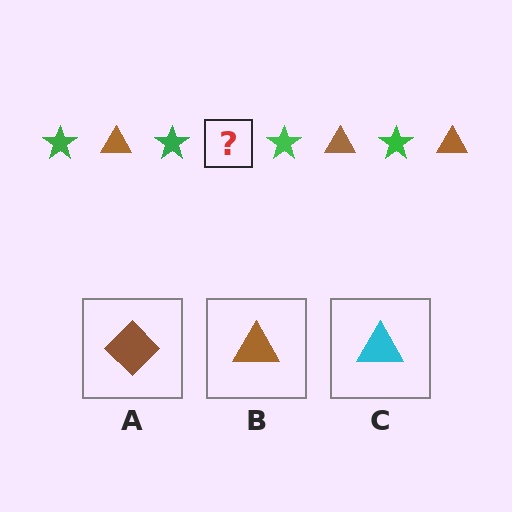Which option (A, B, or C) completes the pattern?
B.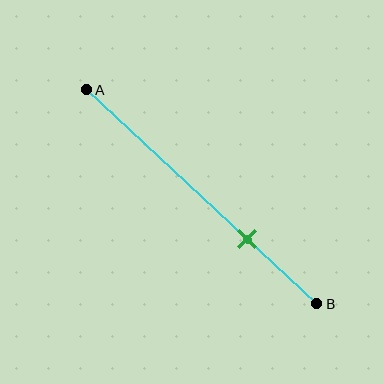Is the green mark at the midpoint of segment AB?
No, the mark is at about 70% from A, not at the 50% midpoint.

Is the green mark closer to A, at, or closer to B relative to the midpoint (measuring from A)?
The green mark is closer to point B than the midpoint of segment AB.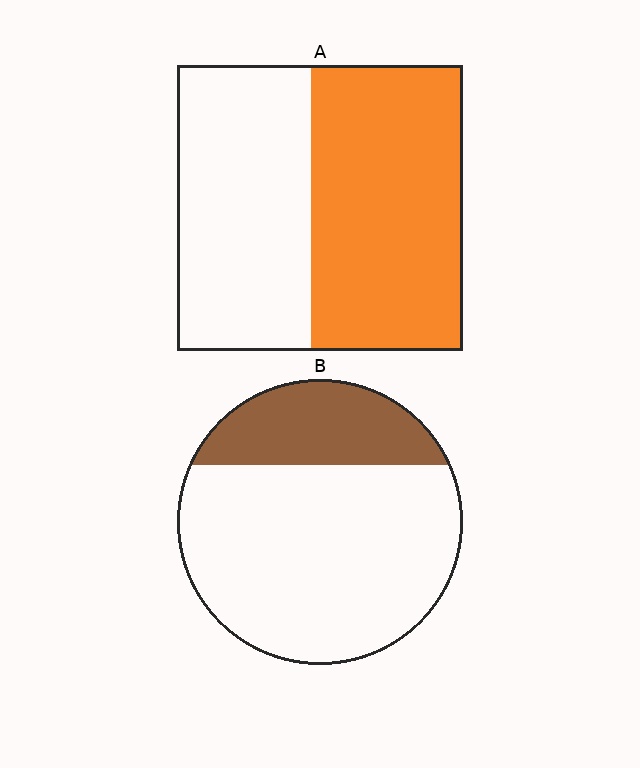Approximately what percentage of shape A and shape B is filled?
A is approximately 55% and B is approximately 25%.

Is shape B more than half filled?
No.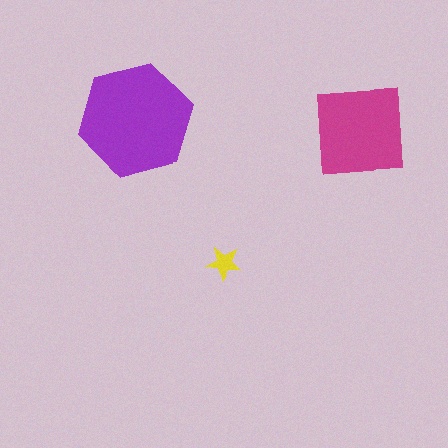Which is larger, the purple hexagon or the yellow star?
The purple hexagon.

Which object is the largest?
The purple hexagon.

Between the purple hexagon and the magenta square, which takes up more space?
The purple hexagon.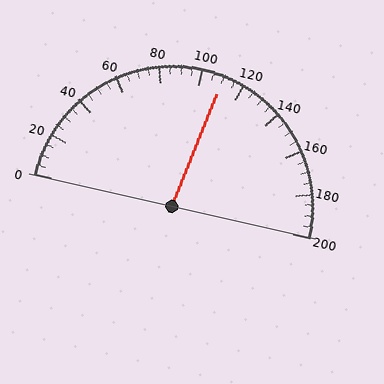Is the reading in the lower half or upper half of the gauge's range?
The reading is in the upper half of the range (0 to 200).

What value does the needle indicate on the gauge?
The needle indicates approximately 110.